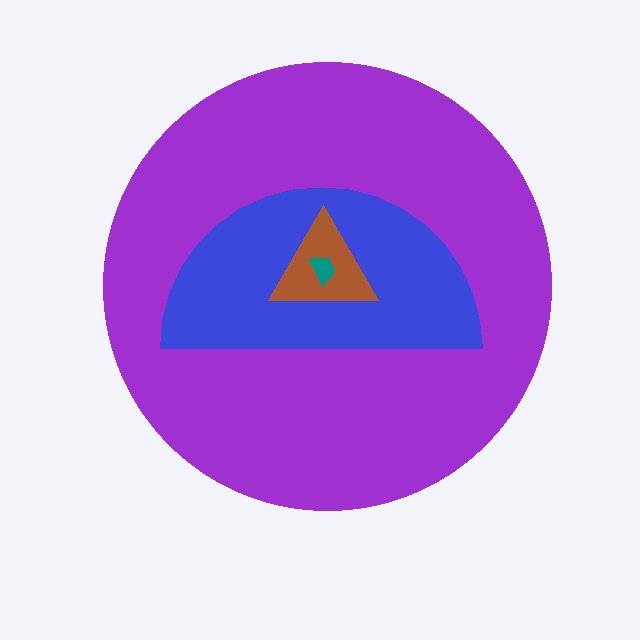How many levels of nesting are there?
4.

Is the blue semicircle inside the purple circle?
Yes.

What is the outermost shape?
The purple circle.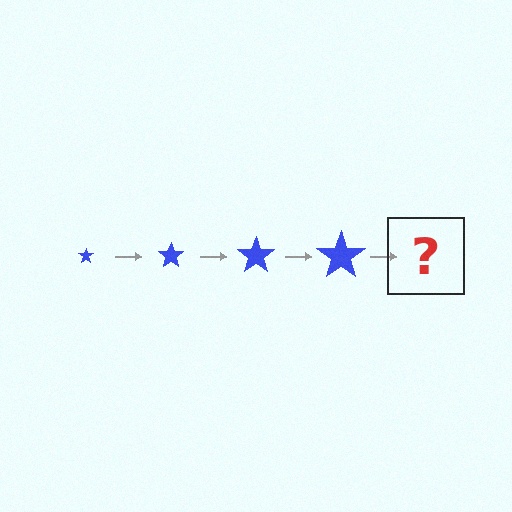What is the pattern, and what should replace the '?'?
The pattern is that the star gets progressively larger each step. The '?' should be a blue star, larger than the previous one.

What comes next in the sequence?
The next element should be a blue star, larger than the previous one.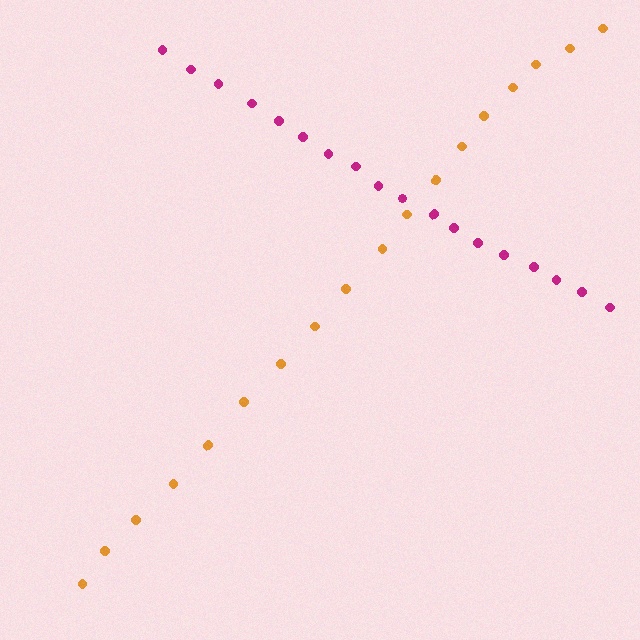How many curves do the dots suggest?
There are 2 distinct paths.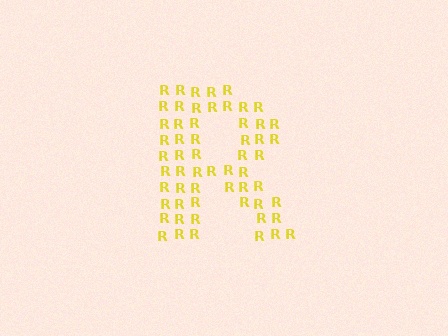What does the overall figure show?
The overall figure shows the letter R.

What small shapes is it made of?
It is made of small letter R's.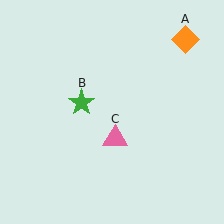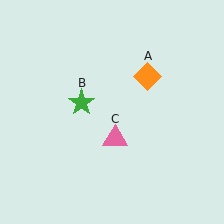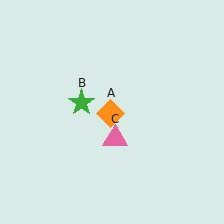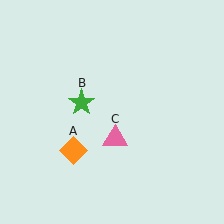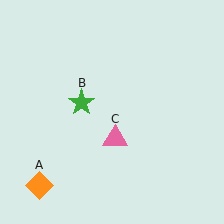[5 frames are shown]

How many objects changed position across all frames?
1 object changed position: orange diamond (object A).